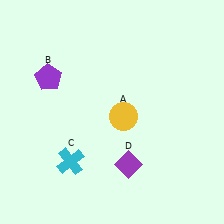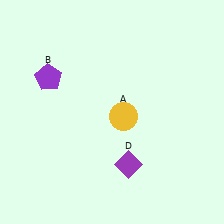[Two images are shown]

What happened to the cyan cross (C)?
The cyan cross (C) was removed in Image 2. It was in the bottom-left area of Image 1.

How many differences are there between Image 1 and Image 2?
There is 1 difference between the two images.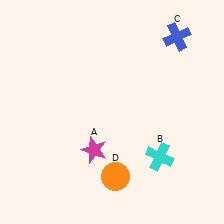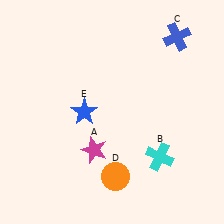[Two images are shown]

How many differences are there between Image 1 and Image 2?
There is 1 difference between the two images.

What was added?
A blue star (E) was added in Image 2.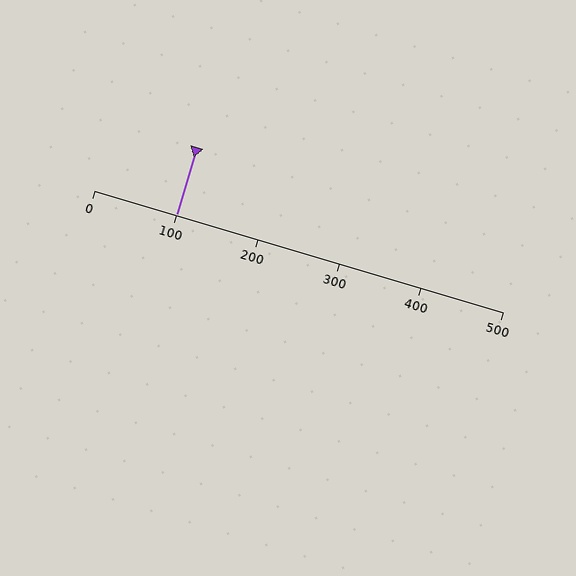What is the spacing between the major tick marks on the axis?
The major ticks are spaced 100 apart.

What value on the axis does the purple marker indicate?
The marker indicates approximately 100.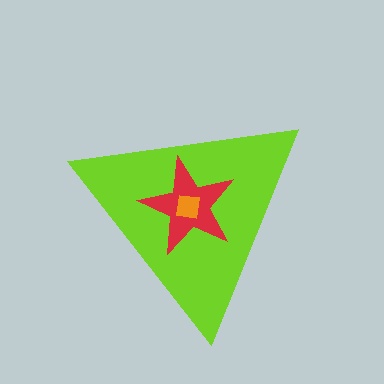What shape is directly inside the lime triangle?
The red star.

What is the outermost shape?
The lime triangle.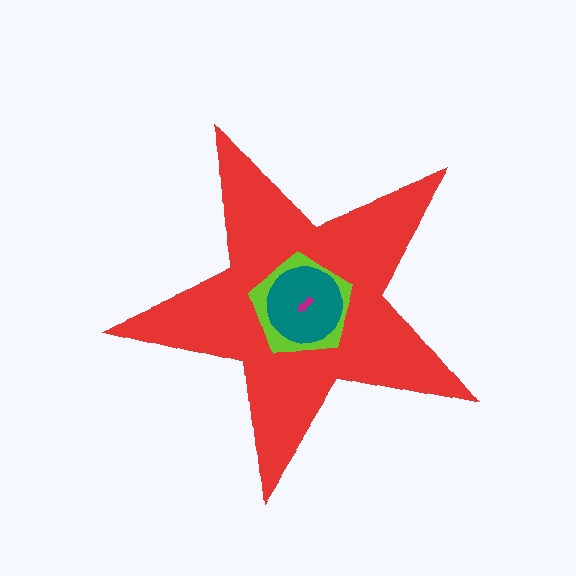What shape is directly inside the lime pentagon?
The teal circle.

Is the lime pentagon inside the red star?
Yes.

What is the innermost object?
The magenta arrow.